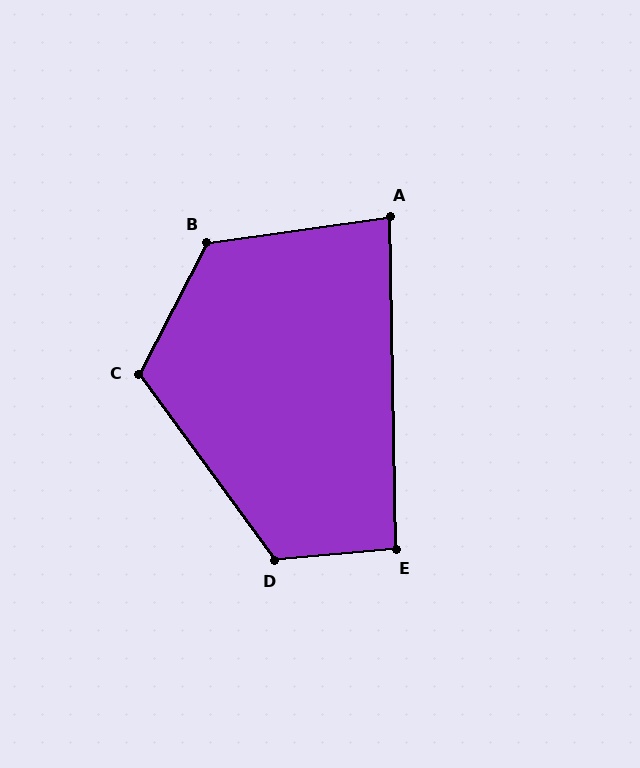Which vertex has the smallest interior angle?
A, at approximately 83 degrees.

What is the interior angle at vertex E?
Approximately 94 degrees (approximately right).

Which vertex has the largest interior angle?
B, at approximately 125 degrees.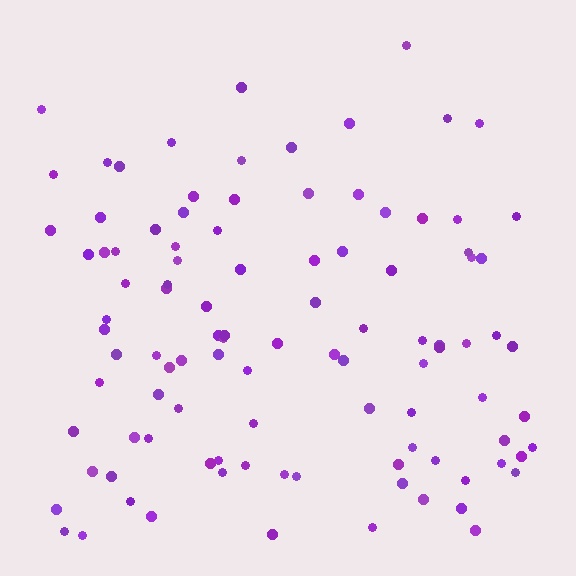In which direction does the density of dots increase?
From top to bottom, with the bottom side densest.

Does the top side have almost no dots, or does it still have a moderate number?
Still a moderate number, just noticeably fewer than the bottom.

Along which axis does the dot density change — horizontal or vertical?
Vertical.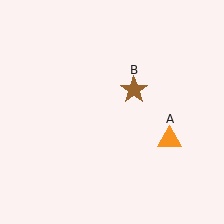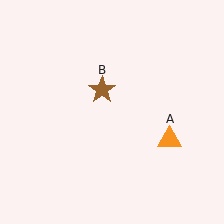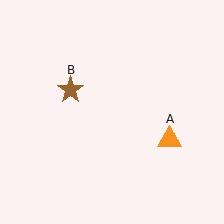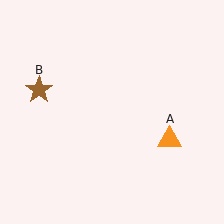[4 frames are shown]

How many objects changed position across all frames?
1 object changed position: brown star (object B).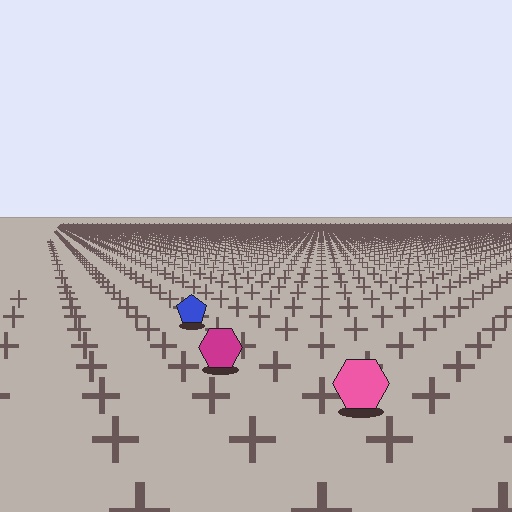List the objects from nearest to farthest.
From nearest to farthest: the pink hexagon, the magenta hexagon, the blue pentagon.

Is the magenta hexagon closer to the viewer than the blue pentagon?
Yes. The magenta hexagon is closer — you can tell from the texture gradient: the ground texture is coarser near it.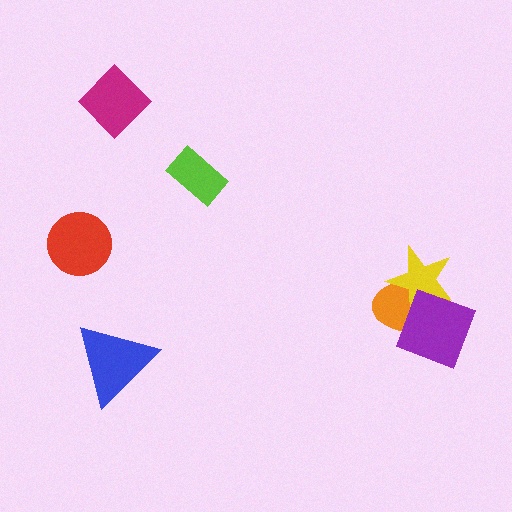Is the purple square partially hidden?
No, no other shape covers it.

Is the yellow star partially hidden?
Yes, it is partially covered by another shape.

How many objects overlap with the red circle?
0 objects overlap with the red circle.